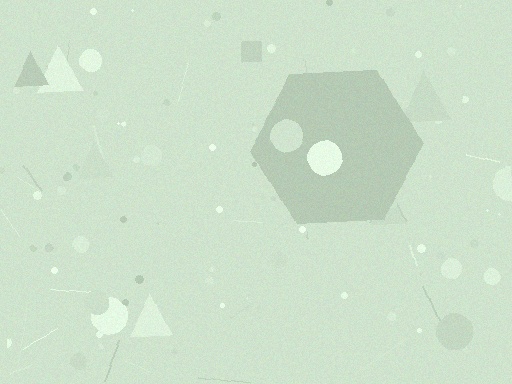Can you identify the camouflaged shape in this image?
The camouflaged shape is a hexagon.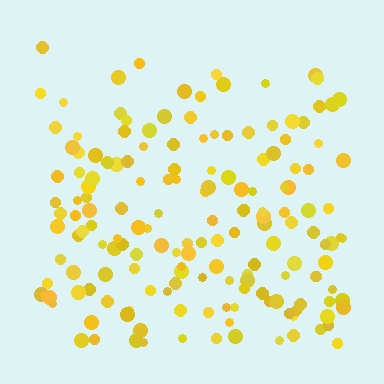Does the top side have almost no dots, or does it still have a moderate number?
Still a moderate number, just noticeably fewer than the bottom.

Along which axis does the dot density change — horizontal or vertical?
Vertical.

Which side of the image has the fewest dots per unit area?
The top.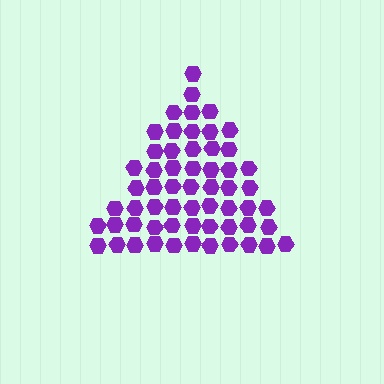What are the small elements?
The small elements are hexagons.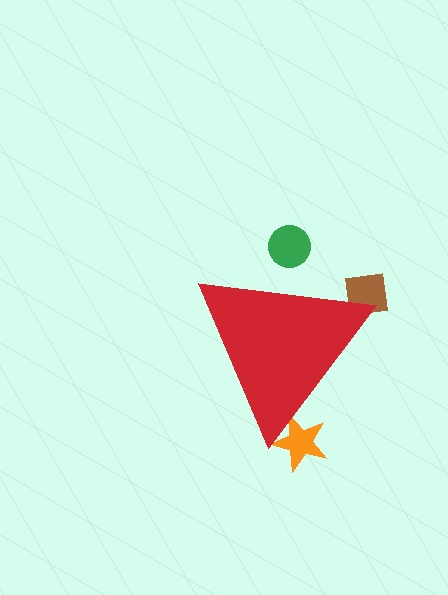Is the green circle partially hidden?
Yes, the green circle is partially hidden behind the red triangle.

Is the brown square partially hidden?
Yes, the brown square is partially hidden behind the red triangle.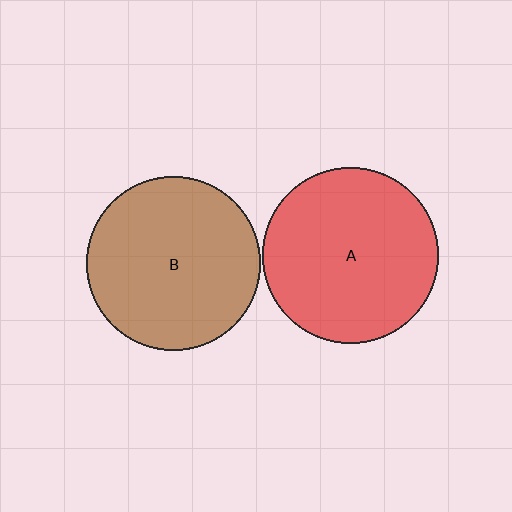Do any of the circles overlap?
No, none of the circles overlap.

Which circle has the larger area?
Circle A (red).